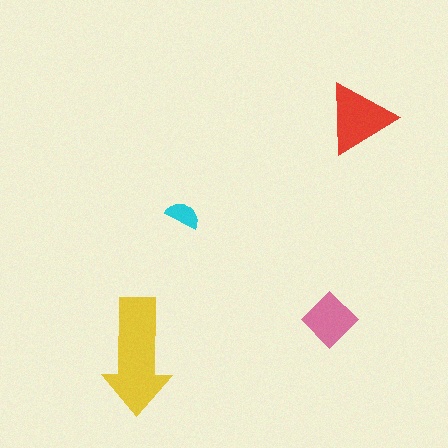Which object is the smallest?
The cyan semicircle.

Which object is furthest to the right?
The red triangle is rightmost.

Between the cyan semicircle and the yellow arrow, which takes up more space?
The yellow arrow.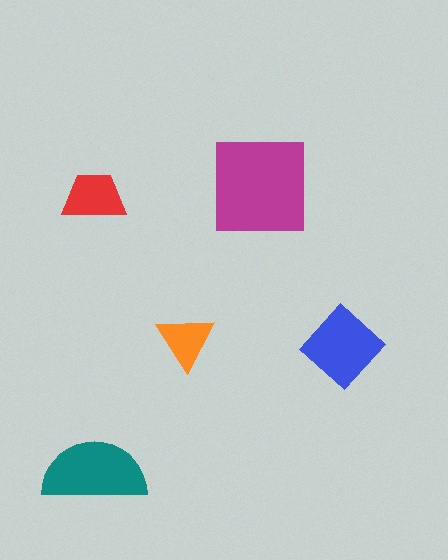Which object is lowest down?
The teal semicircle is bottommost.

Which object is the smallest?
The orange triangle.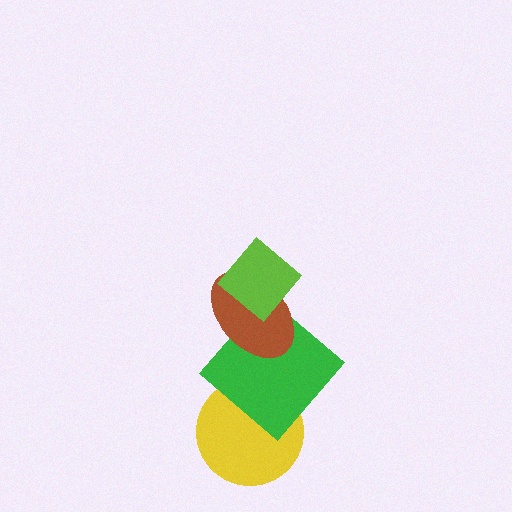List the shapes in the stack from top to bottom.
From top to bottom: the lime diamond, the brown ellipse, the green diamond, the yellow circle.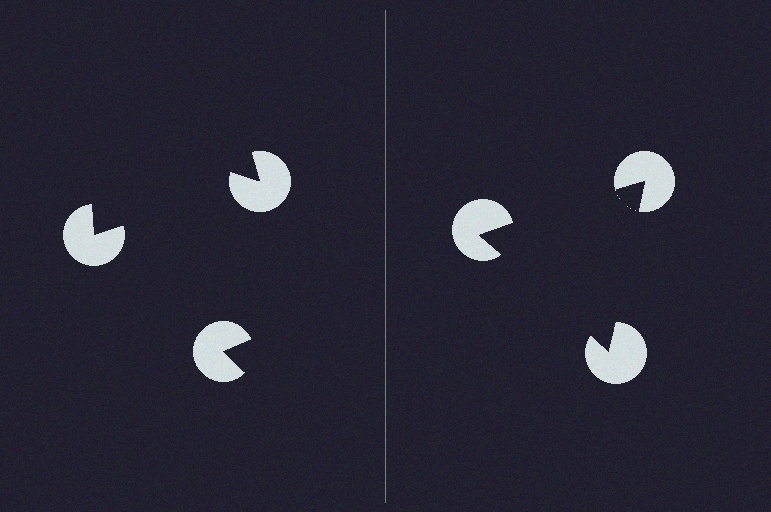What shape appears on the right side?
An illusory triangle.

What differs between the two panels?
The pac-man discs are positioned identically on both sides; only the wedge orientations differ. On the right they align to a triangle; on the left they are misaligned.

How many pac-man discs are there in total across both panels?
6 — 3 on each side.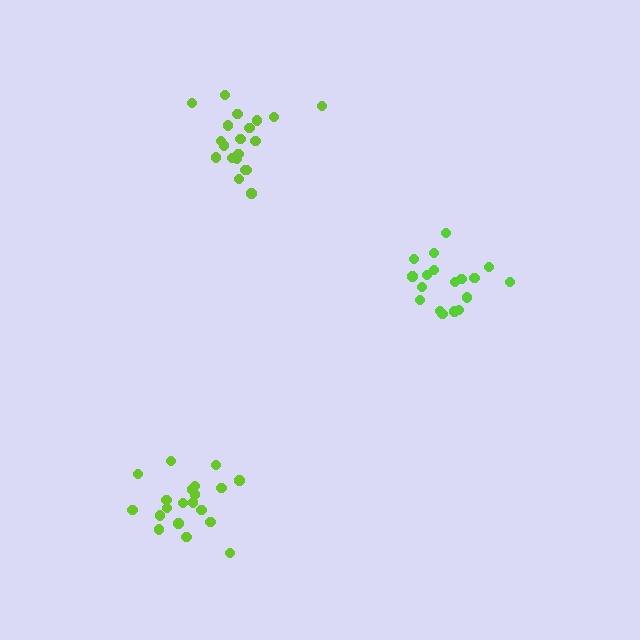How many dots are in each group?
Group 1: 18 dots, Group 2: 20 dots, Group 3: 20 dots (58 total).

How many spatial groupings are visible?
There are 3 spatial groupings.